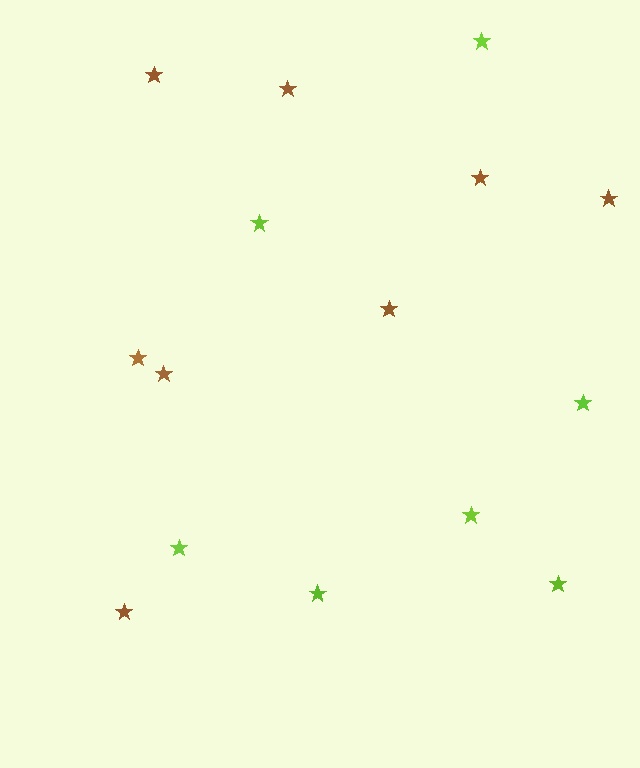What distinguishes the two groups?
There are 2 groups: one group of lime stars (7) and one group of brown stars (8).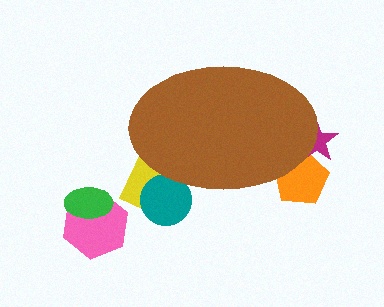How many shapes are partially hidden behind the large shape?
4 shapes are partially hidden.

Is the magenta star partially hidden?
Yes, the magenta star is partially hidden behind the brown ellipse.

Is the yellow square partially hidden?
Yes, the yellow square is partially hidden behind the brown ellipse.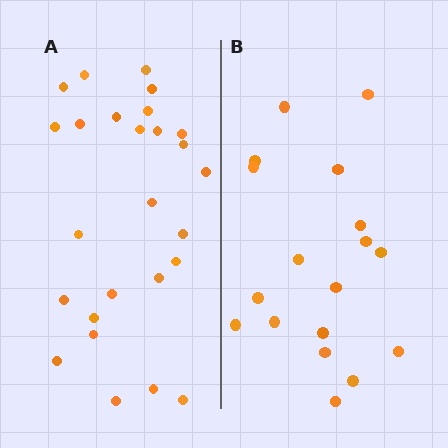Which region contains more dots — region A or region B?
Region A (the left region) has more dots.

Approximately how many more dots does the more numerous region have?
Region A has roughly 8 or so more dots than region B.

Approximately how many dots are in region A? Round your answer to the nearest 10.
About 30 dots. (The exact count is 26, which rounds to 30.)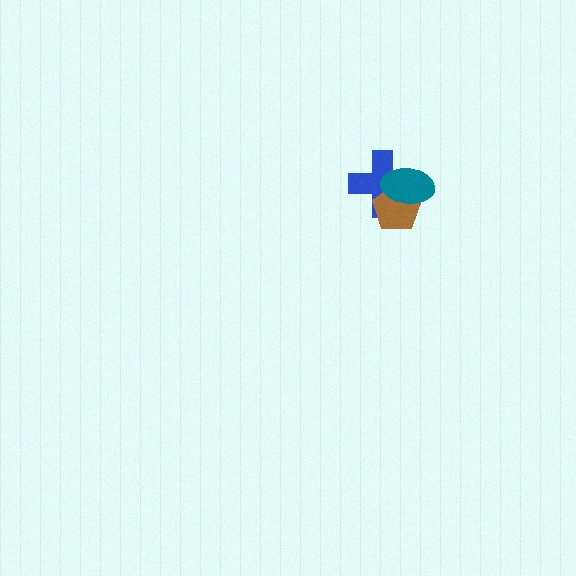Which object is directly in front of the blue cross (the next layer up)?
The brown pentagon is directly in front of the blue cross.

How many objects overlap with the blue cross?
2 objects overlap with the blue cross.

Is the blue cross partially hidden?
Yes, it is partially covered by another shape.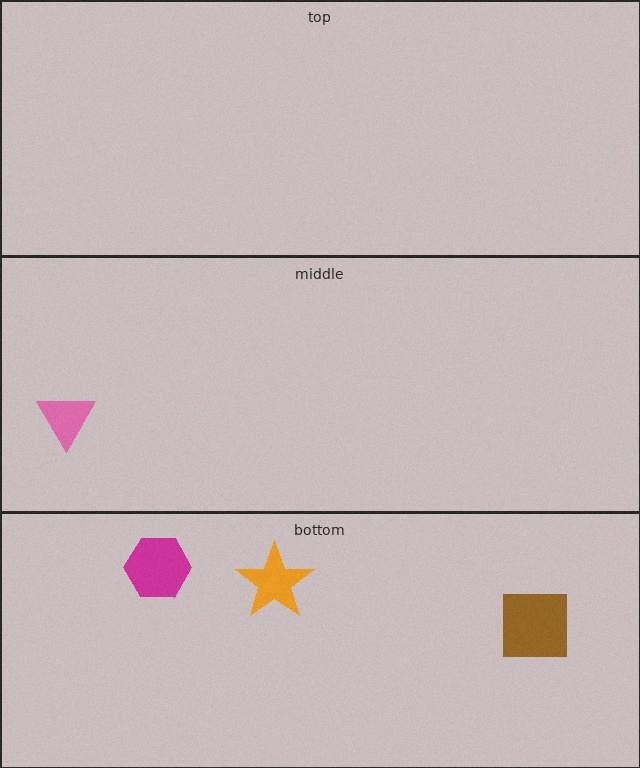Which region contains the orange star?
The bottom region.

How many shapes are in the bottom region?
3.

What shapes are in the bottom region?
The magenta hexagon, the orange star, the brown square.